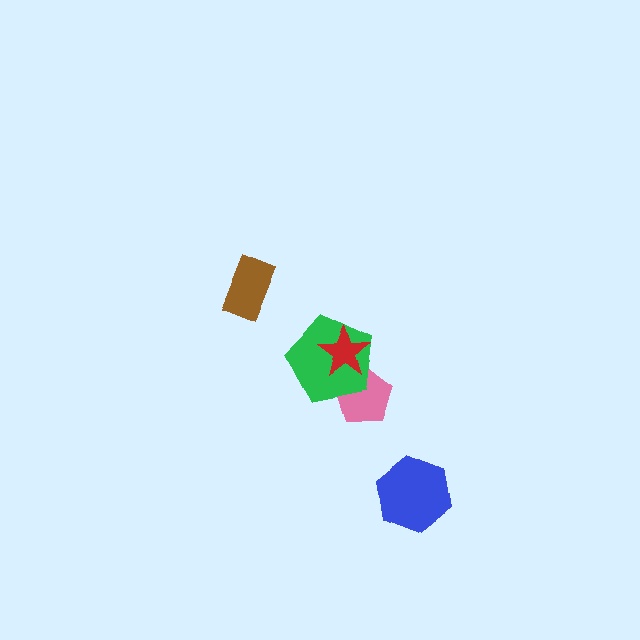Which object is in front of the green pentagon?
The red star is in front of the green pentagon.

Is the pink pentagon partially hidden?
Yes, it is partially covered by another shape.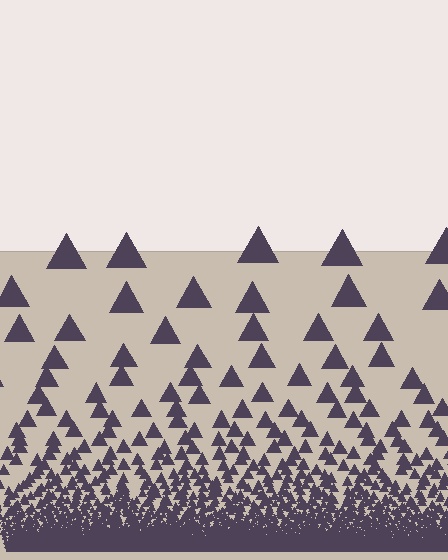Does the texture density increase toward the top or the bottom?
Density increases toward the bottom.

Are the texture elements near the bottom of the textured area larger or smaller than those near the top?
Smaller. The gradient is inverted — elements near the bottom are smaller and denser.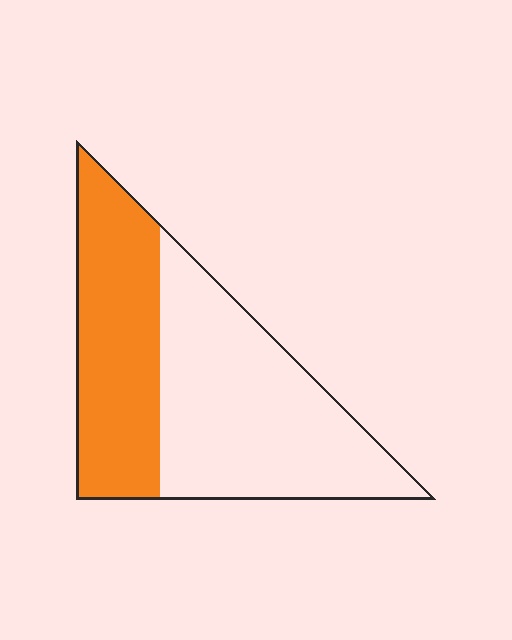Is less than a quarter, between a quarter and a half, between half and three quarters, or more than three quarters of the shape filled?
Between a quarter and a half.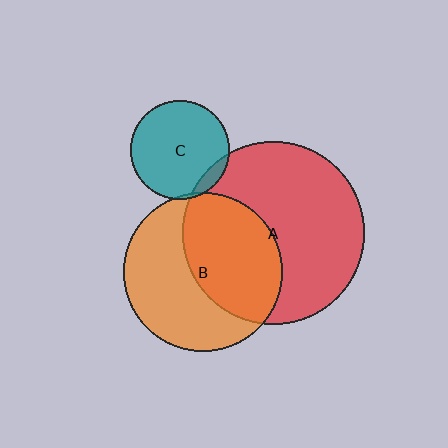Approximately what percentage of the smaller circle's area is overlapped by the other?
Approximately 5%.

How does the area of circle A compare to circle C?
Approximately 3.4 times.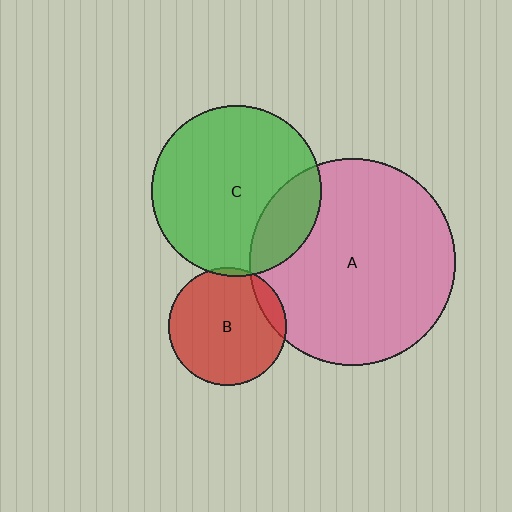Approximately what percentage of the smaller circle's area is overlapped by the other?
Approximately 20%.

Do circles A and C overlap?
Yes.